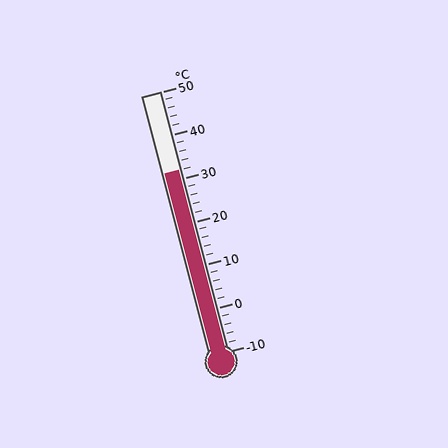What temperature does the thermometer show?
The thermometer shows approximately 32°C.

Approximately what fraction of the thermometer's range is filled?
The thermometer is filled to approximately 70% of its range.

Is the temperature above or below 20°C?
The temperature is above 20°C.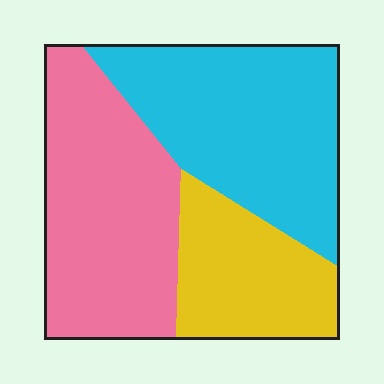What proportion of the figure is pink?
Pink takes up about three eighths (3/8) of the figure.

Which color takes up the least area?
Yellow, at roughly 25%.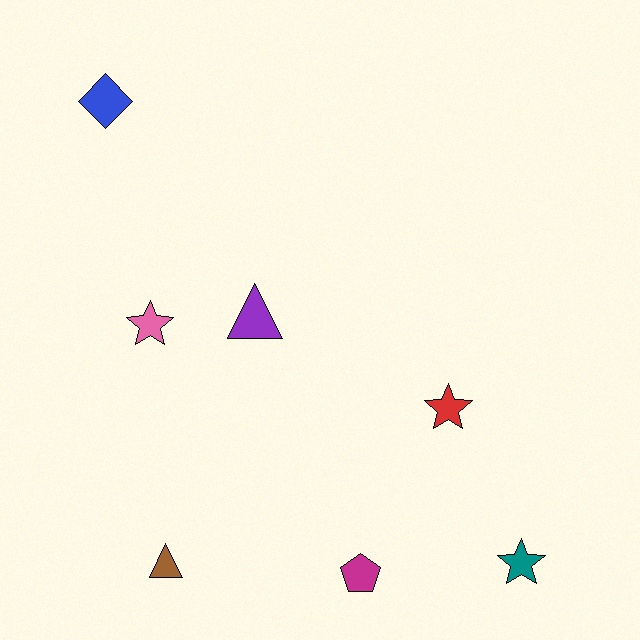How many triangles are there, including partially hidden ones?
There are 2 triangles.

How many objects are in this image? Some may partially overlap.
There are 7 objects.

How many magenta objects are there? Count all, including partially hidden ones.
There is 1 magenta object.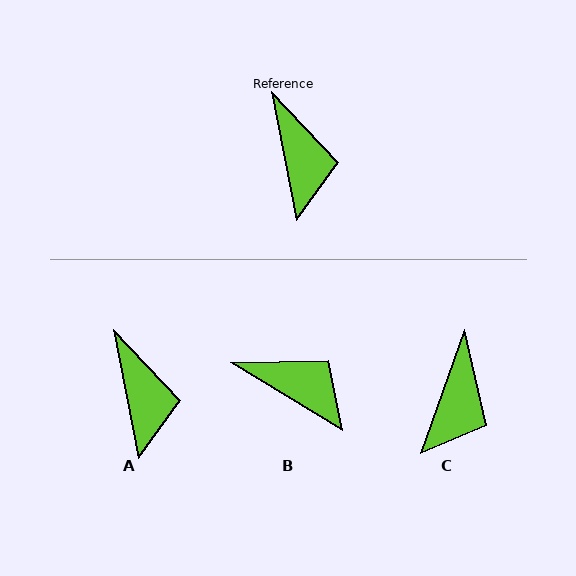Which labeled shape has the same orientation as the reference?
A.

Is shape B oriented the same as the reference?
No, it is off by about 48 degrees.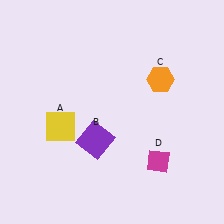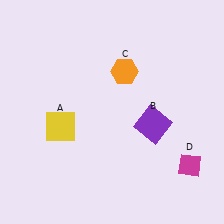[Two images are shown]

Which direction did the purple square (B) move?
The purple square (B) moved right.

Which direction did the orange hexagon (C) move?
The orange hexagon (C) moved left.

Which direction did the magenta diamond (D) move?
The magenta diamond (D) moved right.